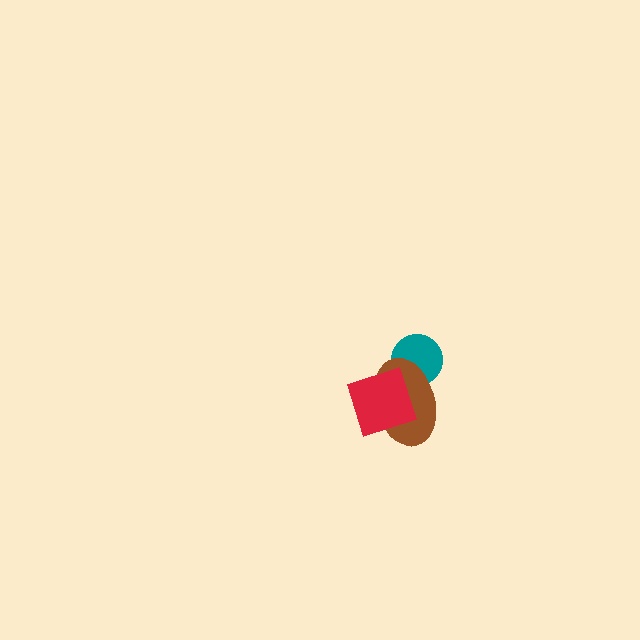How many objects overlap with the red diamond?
2 objects overlap with the red diamond.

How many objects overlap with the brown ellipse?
2 objects overlap with the brown ellipse.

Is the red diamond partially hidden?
No, no other shape covers it.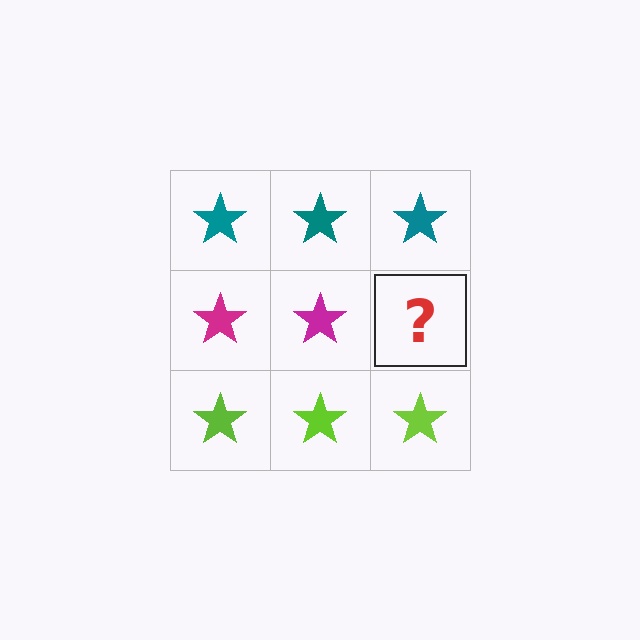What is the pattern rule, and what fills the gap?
The rule is that each row has a consistent color. The gap should be filled with a magenta star.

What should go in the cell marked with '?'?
The missing cell should contain a magenta star.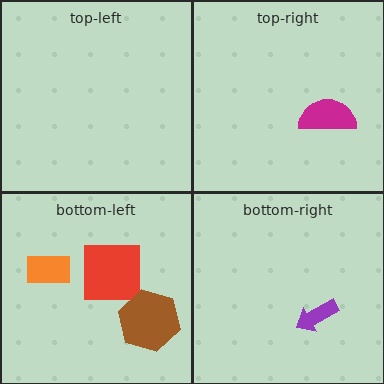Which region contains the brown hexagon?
The bottom-left region.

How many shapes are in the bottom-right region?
1.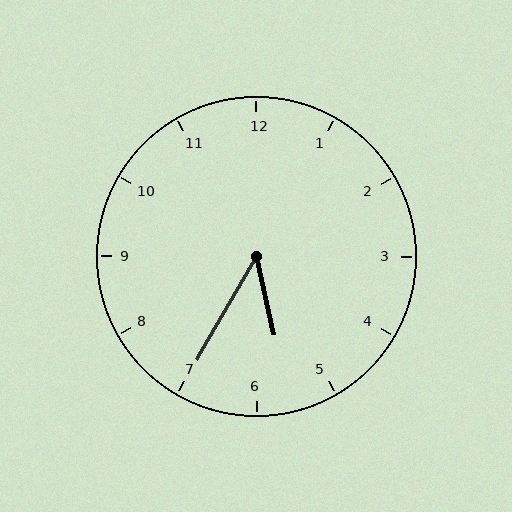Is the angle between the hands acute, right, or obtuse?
It is acute.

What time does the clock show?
5:35.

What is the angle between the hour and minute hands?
Approximately 42 degrees.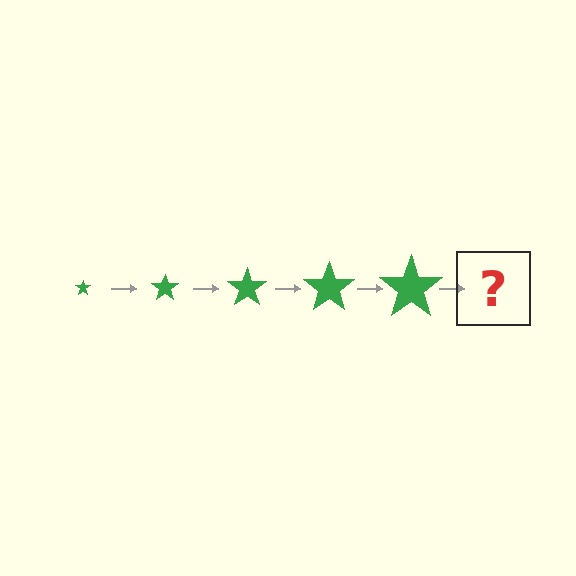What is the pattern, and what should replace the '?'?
The pattern is that the star gets progressively larger each step. The '?' should be a green star, larger than the previous one.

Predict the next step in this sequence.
The next step is a green star, larger than the previous one.